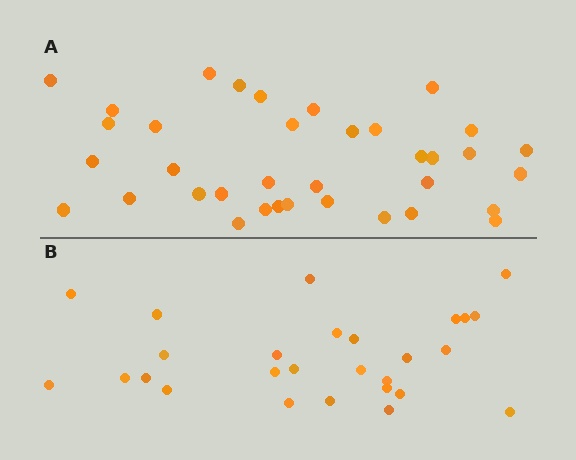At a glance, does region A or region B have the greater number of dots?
Region A (the top region) has more dots.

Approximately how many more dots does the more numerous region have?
Region A has roughly 8 or so more dots than region B.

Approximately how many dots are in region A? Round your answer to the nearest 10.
About 40 dots. (The exact count is 36, which rounds to 40.)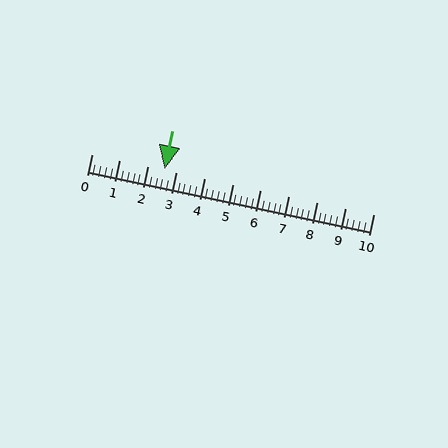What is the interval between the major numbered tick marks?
The major tick marks are spaced 1 units apart.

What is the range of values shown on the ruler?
The ruler shows values from 0 to 10.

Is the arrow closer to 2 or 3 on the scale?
The arrow is closer to 3.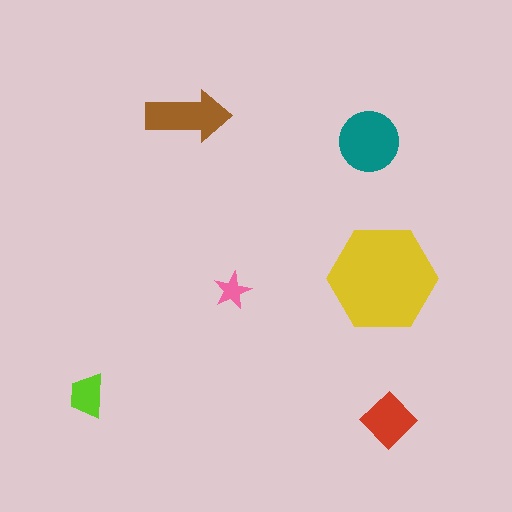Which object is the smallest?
The pink star.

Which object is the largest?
The yellow hexagon.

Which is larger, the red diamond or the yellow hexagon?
The yellow hexagon.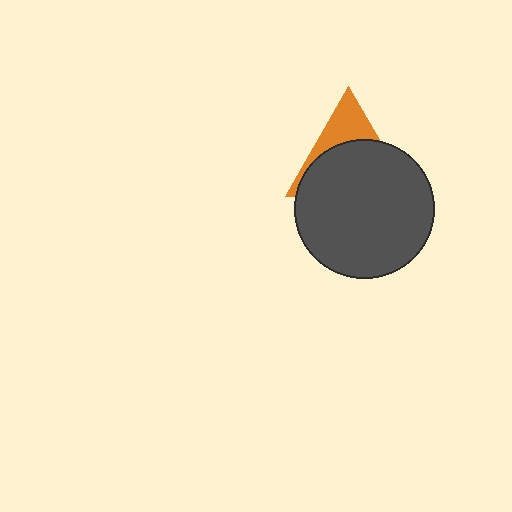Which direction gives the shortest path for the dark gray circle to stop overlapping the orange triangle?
Moving down gives the shortest separation.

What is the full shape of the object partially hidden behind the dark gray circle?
The partially hidden object is an orange triangle.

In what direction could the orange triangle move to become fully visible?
The orange triangle could move up. That would shift it out from behind the dark gray circle entirely.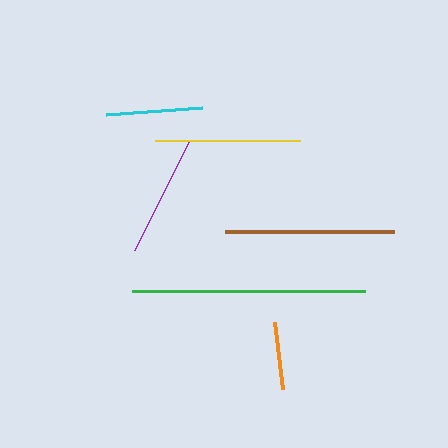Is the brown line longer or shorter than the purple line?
The brown line is longer than the purple line.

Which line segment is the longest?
The green line is the longest at approximately 233 pixels.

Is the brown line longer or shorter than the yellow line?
The brown line is longer than the yellow line.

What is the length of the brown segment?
The brown segment is approximately 169 pixels long.